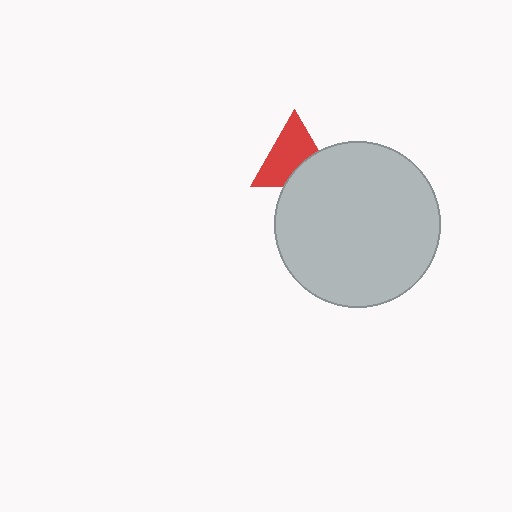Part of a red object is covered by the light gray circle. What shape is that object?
It is a triangle.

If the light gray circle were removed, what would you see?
You would see the complete red triangle.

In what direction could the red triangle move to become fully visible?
The red triangle could move up. That would shift it out from behind the light gray circle entirely.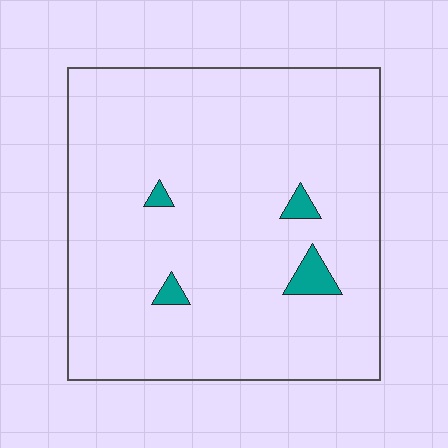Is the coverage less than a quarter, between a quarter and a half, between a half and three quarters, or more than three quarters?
Less than a quarter.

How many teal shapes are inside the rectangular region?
4.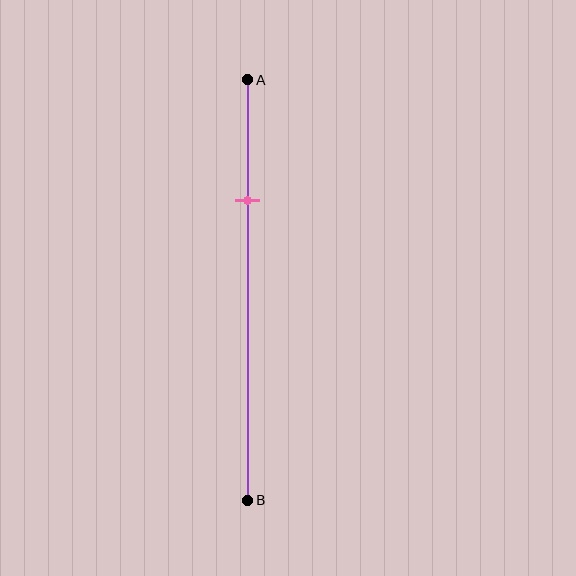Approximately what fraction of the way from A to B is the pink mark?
The pink mark is approximately 30% of the way from A to B.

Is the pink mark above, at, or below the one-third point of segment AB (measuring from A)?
The pink mark is above the one-third point of segment AB.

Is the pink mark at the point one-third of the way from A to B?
No, the mark is at about 30% from A, not at the 33% one-third point.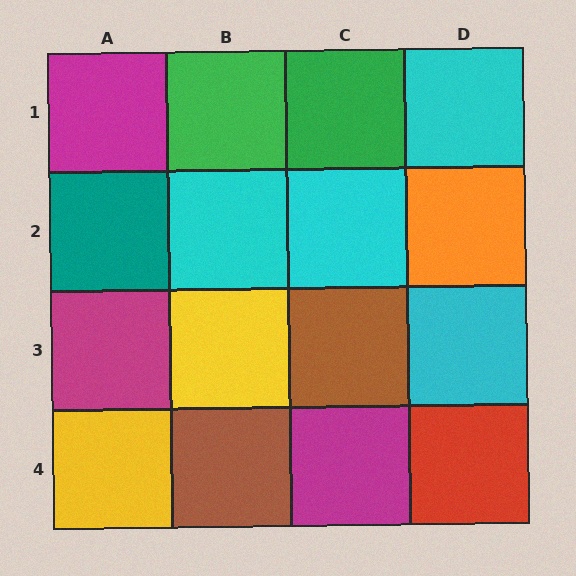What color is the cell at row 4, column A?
Yellow.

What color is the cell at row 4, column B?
Brown.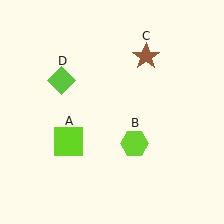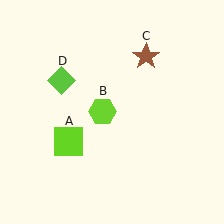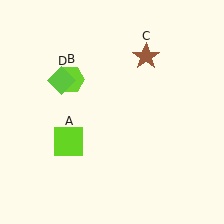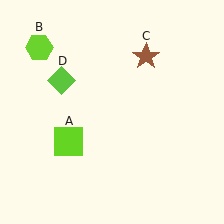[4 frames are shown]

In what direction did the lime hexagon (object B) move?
The lime hexagon (object B) moved up and to the left.